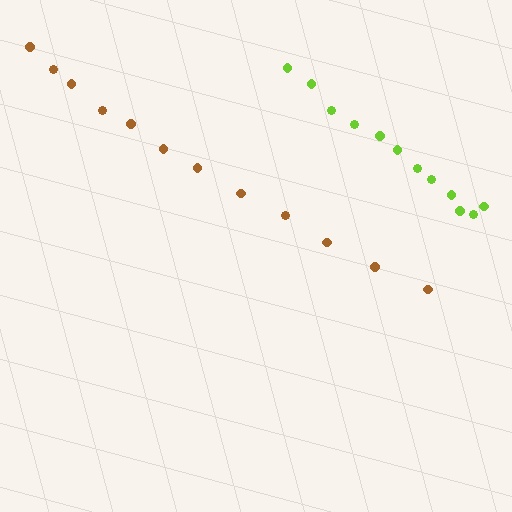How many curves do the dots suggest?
There are 2 distinct paths.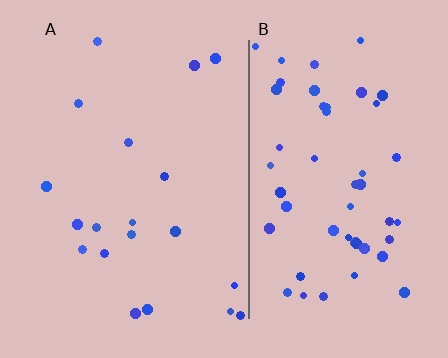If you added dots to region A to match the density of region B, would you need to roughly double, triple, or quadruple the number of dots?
Approximately triple.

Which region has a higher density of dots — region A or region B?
B (the right).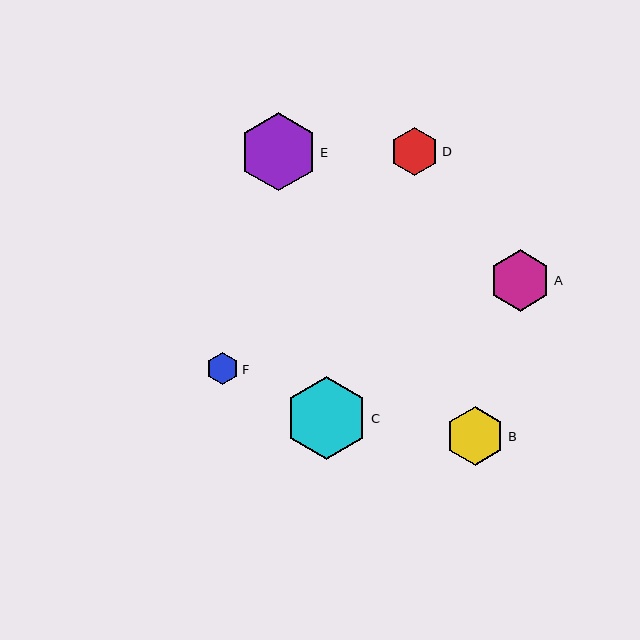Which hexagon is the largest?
Hexagon C is the largest with a size of approximately 83 pixels.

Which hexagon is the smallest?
Hexagon F is the smallest with a size of approximately 32 pixels.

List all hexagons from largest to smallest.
From largest to smallest: C, E, A, B, D, F.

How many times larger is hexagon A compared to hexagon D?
Hexagon A is approximately 1.3 times the size of hexagon D.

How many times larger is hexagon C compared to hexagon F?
Hexagon C is approximately 2.6 times the size of hexagon F.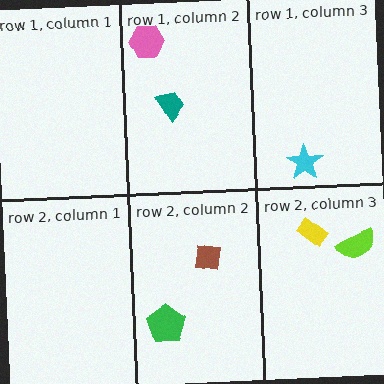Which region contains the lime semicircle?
The row 2, column 3 region.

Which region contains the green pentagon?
The row 2, column 2 region.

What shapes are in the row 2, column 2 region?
The green pentagon, the brown square.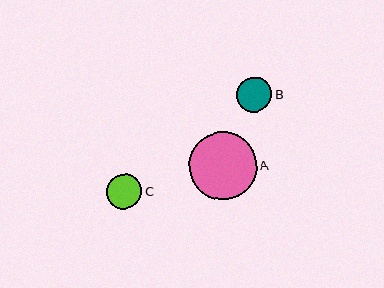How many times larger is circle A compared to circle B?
Circle A is approximately 1.9 times the size of circle B.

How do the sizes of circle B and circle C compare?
Circle B and circle C are approximately the same size.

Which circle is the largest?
Circle A is the largest with a size of approximately 67 pixels.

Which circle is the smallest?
Circle C is the smallest with a size of approximately 35 pixels.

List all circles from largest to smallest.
From largest to smallest: A, B, C.